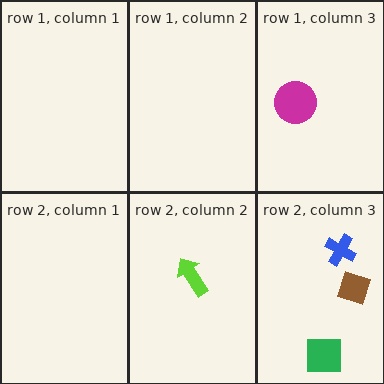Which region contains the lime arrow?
The row 2, column 2 region.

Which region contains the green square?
The row 2, column 3 region.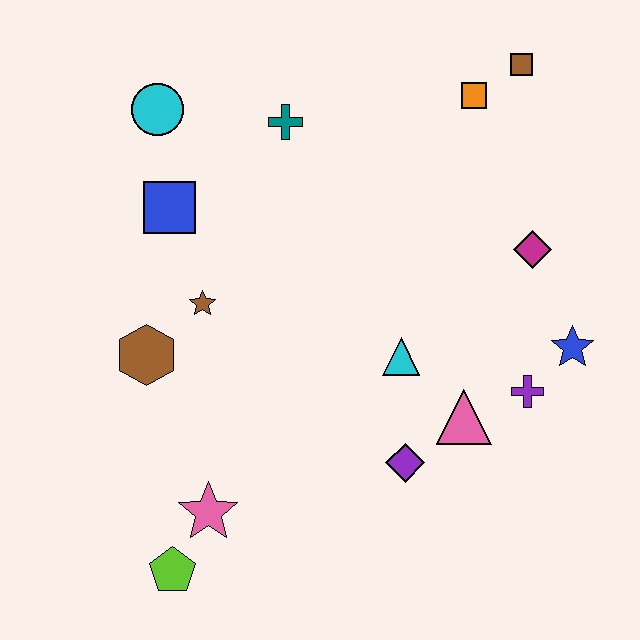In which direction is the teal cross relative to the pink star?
The teal cross is above the pink star.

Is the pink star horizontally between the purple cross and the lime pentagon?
Yes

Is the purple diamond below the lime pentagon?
No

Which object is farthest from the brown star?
The brown square is farthest from the brown star.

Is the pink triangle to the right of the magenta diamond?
No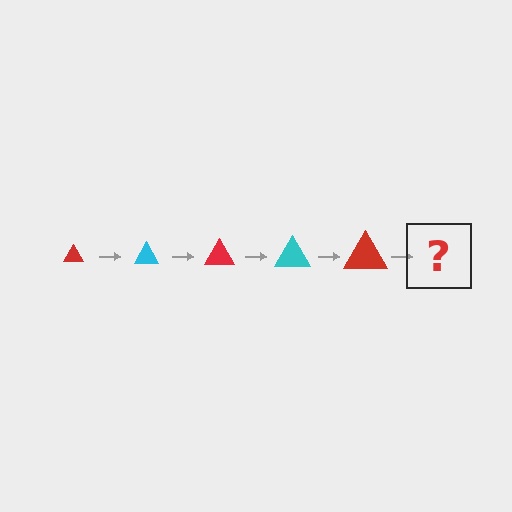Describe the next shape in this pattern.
It should be a cyan triangle, larger than the previous one.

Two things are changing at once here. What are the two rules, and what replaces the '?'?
The two rules are that the triangle grows larger each step and the color cycles through red and cyan. The '?' should be a cyan triangle, larger than the previous one.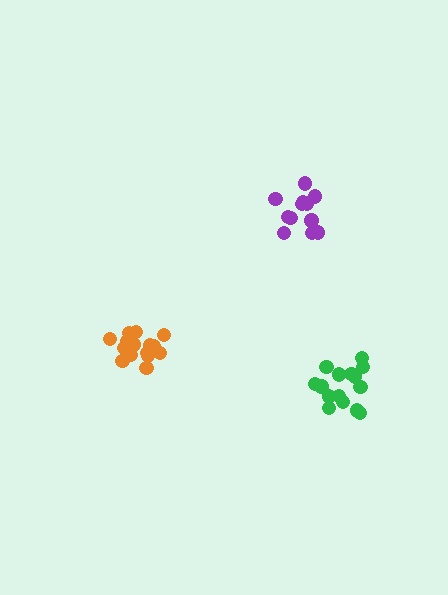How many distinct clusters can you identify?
There are 3 distinct clusters.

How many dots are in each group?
Group 1: 15 dots, Group 2: 13 dots, Group 3: 15 dots (43 total).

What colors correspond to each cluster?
The clusters are colored: green, purple, orange.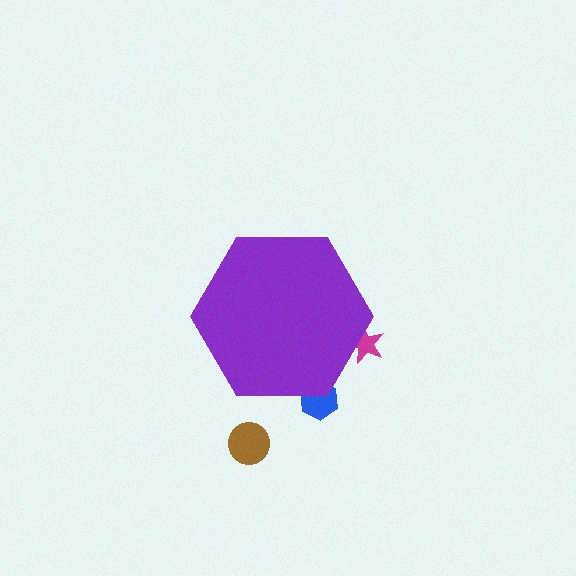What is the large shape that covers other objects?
A purple hexagon.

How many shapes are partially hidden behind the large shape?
2 shapes are partially hidden.